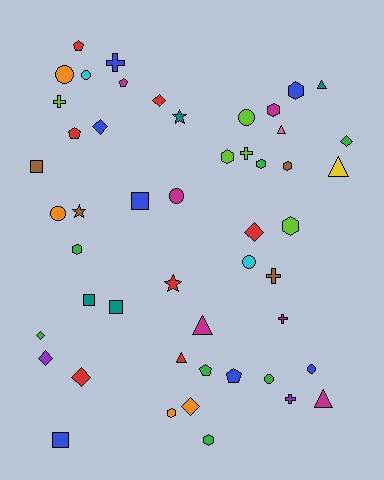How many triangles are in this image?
There are 6 triangles.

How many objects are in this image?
There are 50 objects.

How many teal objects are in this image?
There are 4 teal objects.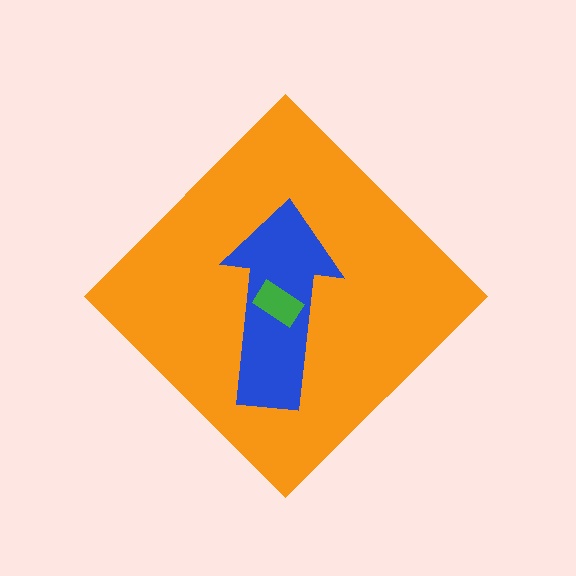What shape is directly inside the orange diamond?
The blue arrow.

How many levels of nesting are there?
3.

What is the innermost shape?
The green rectangle.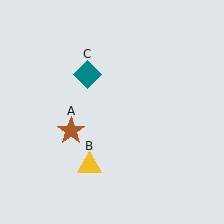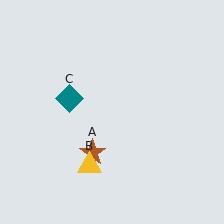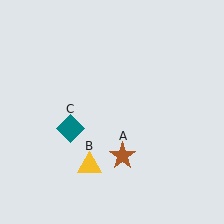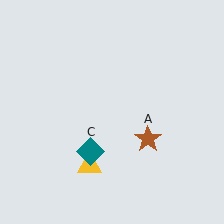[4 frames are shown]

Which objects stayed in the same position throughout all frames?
Yellow triangle (object B) remained stationary.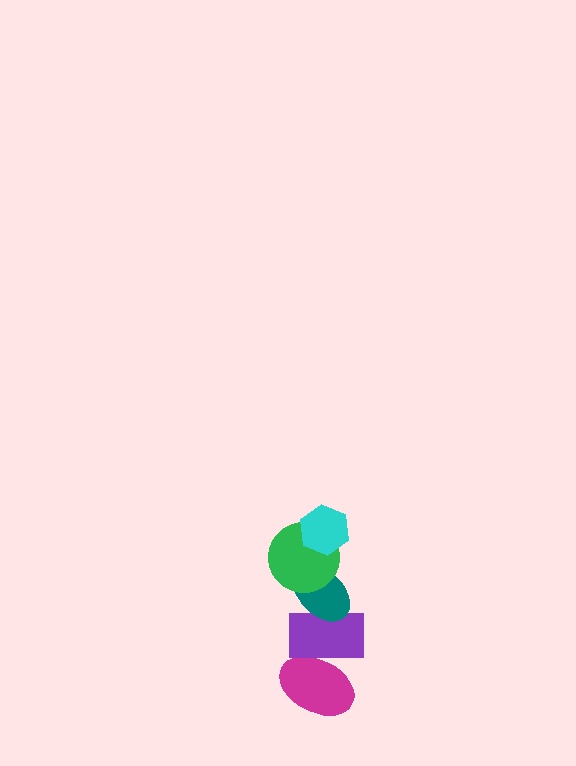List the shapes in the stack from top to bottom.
From top to bottom: the cyan hexagon, the green circle, the teal ellipse, the purple rectangle, the magenta ellipse.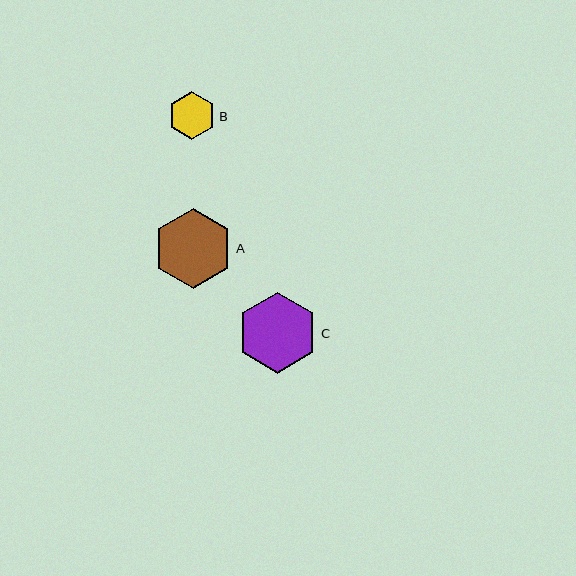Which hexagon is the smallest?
Hexagon B is the smallest with a size of approximately 48 pixels.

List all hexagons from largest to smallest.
From largest to smallest: C, A, B.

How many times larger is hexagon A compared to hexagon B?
Hexagon A is approximately 1.7 times the size of hexagon B.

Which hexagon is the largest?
Hexagon C is the largest with a size of approximately 81 pixels.